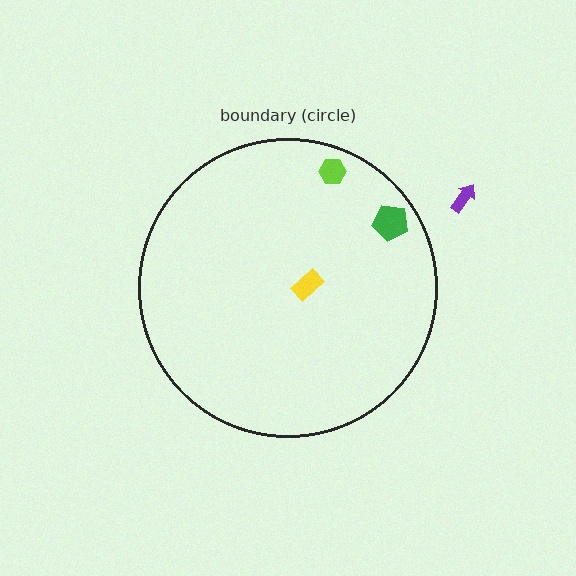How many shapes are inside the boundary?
3 inside, 1 outside.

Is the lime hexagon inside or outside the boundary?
Inside.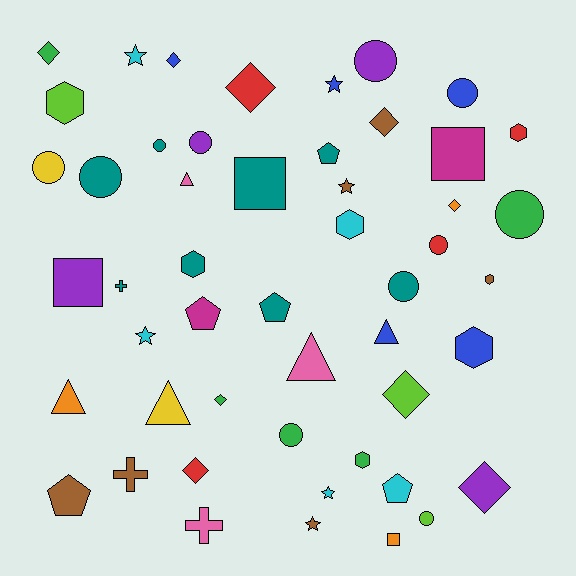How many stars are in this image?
There are 6 stars.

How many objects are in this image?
There are 50 objects.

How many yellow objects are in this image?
There are 2 yellow objects.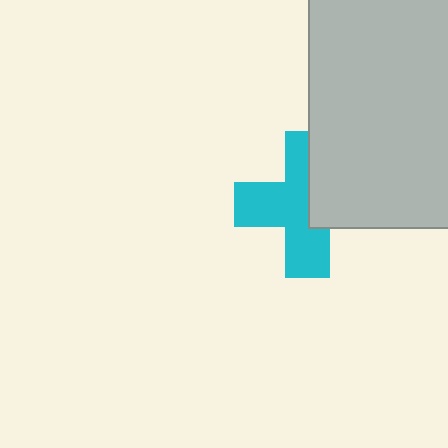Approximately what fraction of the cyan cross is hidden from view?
Roughly 41% of the cyan cross is hidden behind the light gray rectangle.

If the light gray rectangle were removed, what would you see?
You would see the complete cyan cross.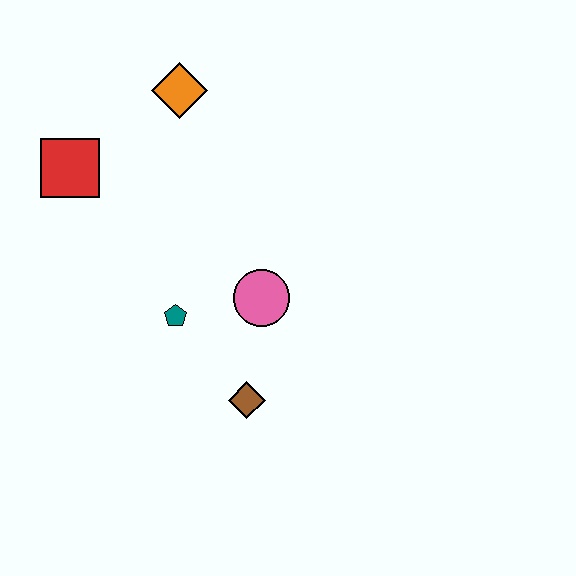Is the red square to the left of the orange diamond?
Yes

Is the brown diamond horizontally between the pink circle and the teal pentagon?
Yes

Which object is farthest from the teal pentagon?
The orange diamond is farthest from the teal pentagon.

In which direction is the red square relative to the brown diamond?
The red square is above the brown diamond.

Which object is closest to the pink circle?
The teal pentagon is closest to the pink circle.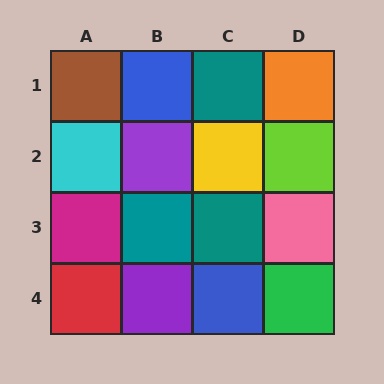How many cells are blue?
2 cells are blue.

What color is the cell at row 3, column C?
Teal.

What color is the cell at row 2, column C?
Yellow.